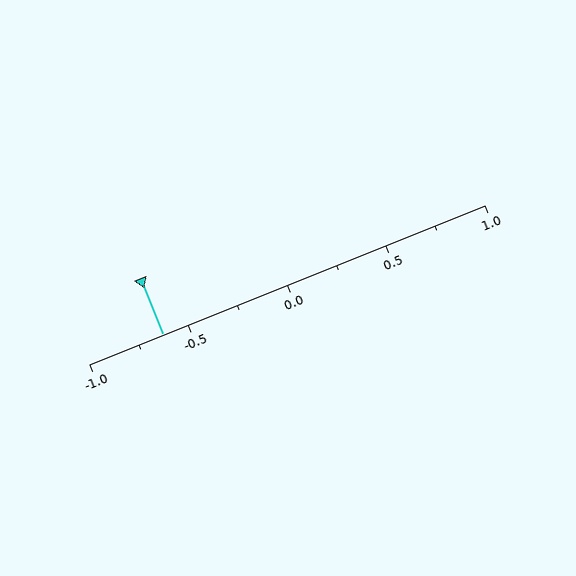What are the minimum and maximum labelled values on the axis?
The axis runs from -1.0 to 1.0.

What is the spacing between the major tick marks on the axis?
The major ticks are spaced 0.5 apart.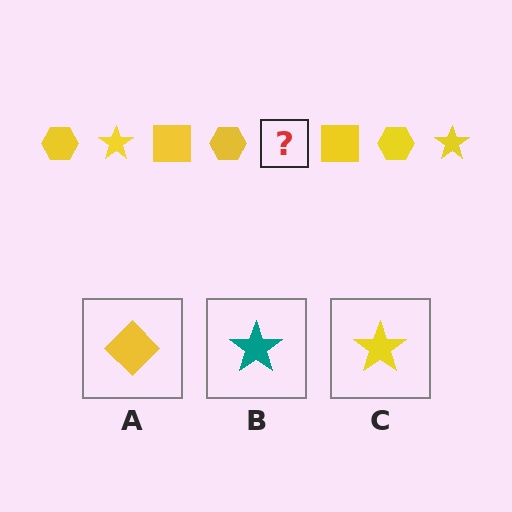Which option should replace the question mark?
Option C.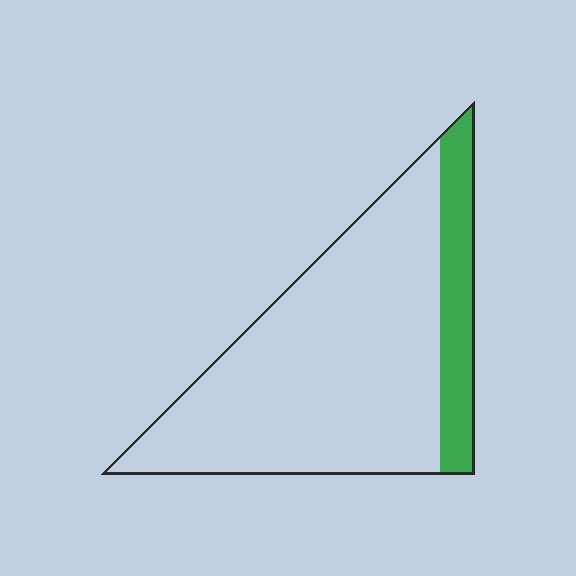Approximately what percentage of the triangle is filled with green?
Approximately 20%.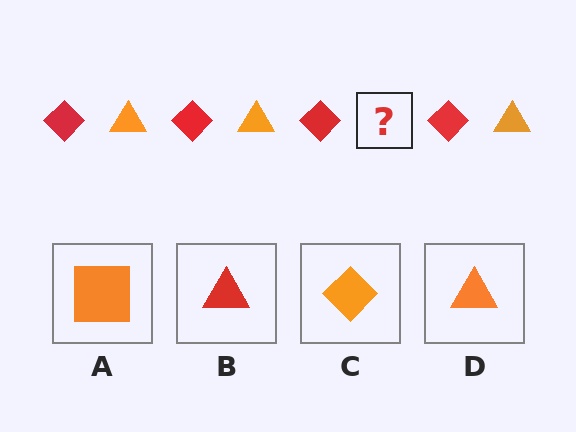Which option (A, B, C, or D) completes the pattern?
D.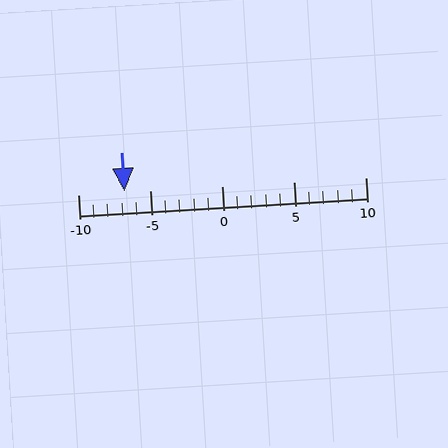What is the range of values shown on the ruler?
The ruler shows values from -10 to 10.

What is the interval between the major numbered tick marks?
The major tick marks are spaced 5 units apart.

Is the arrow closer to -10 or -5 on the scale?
The arrow is closer to -5.